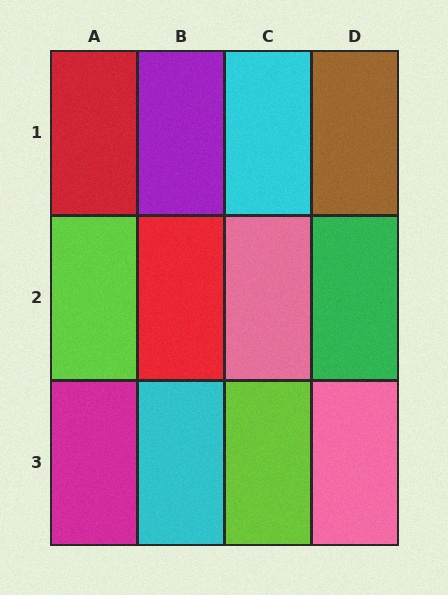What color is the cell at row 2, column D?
Green.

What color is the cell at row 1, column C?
Cyan.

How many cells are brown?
1 cell is brown.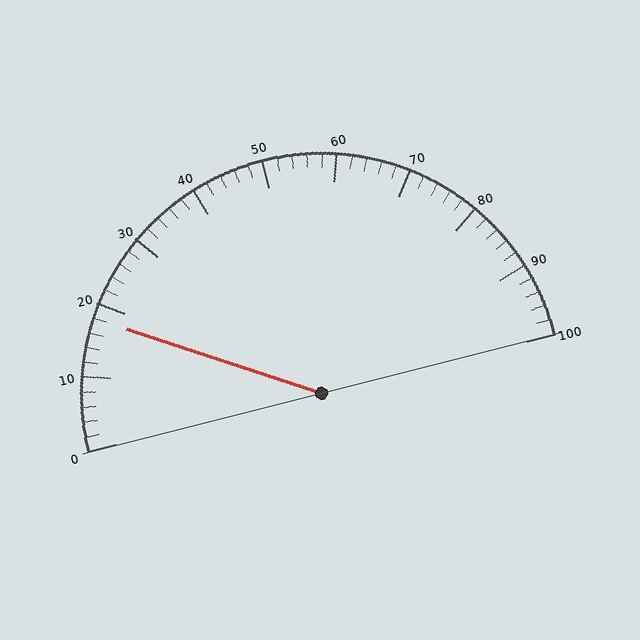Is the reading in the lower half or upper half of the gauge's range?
The reading is in the lower half of the range (0 to 100).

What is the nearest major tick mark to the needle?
The nearest major tick mark is 20.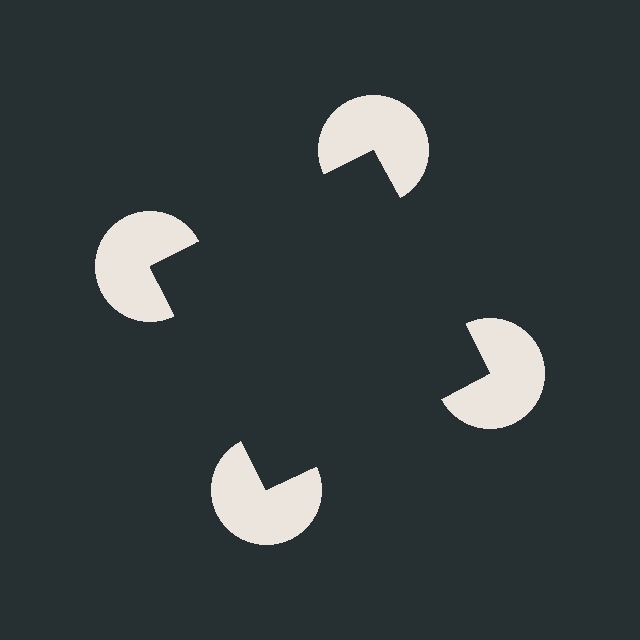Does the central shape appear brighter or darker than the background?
It typically appears slightly darker than the background, even though no actual brightness change is drawn.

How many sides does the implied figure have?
4 sides.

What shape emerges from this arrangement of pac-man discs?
An illusory square — its edges are inferred from the aligned wedge cuts in the pac-man discs, not physically drawn.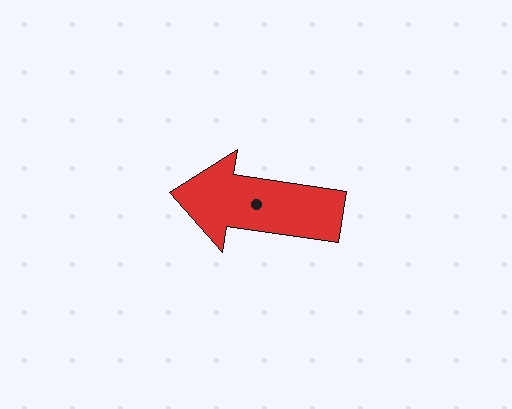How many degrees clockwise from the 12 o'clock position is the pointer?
Approximately 278 degrees.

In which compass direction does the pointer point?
West.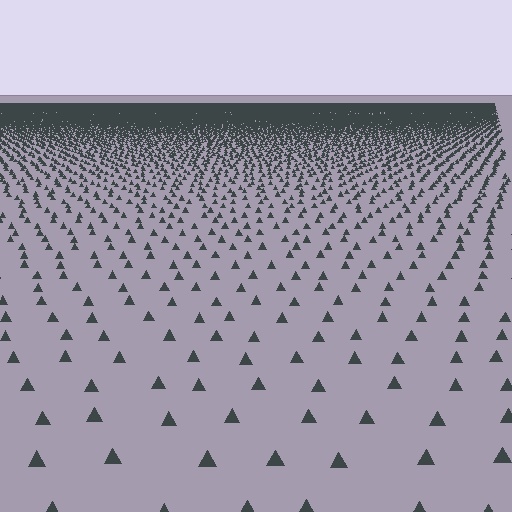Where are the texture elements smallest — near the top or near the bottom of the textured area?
Near the top.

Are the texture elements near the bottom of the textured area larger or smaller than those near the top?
Larger. Near the bottom, elements are closer to the viewer and appear at a bigger on-screen size.